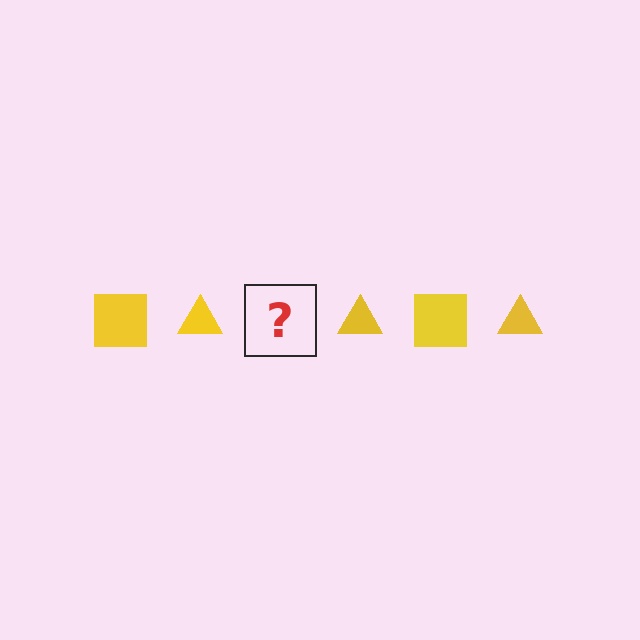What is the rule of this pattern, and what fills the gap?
The rule is that the pattern cycles through square, triangle shapes in yellow. The gap should be filled with a yellow square.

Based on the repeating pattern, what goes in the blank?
The blank should be a yellow square.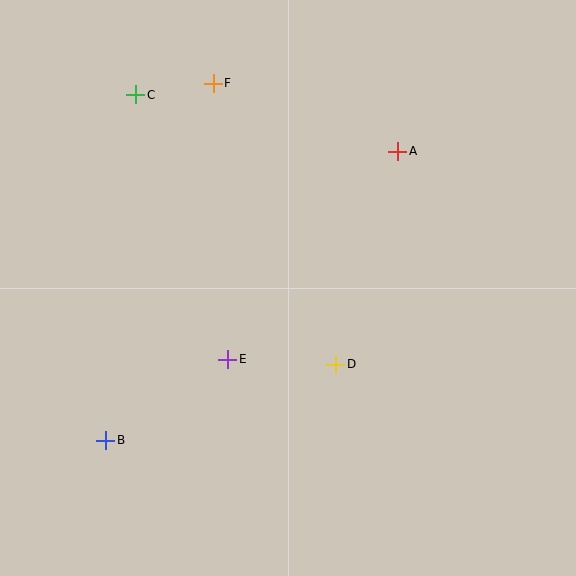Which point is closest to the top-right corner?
Point A is closest to the top-right corner.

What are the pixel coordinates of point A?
Point A is at (398, 151).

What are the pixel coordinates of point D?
Point D is at (336, 364).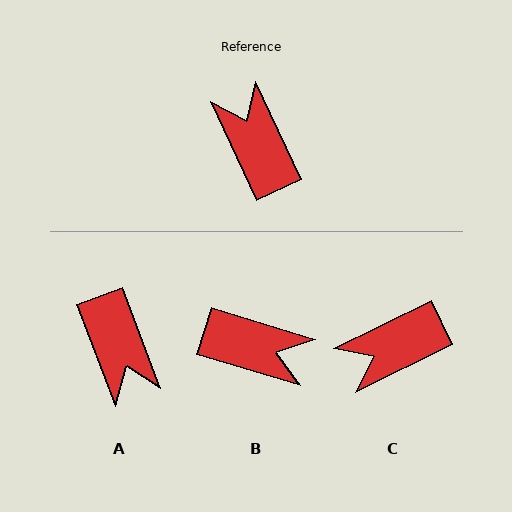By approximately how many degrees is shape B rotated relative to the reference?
Approximately 132 degrees clockwise.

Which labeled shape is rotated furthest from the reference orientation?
A, about 176 degrees away.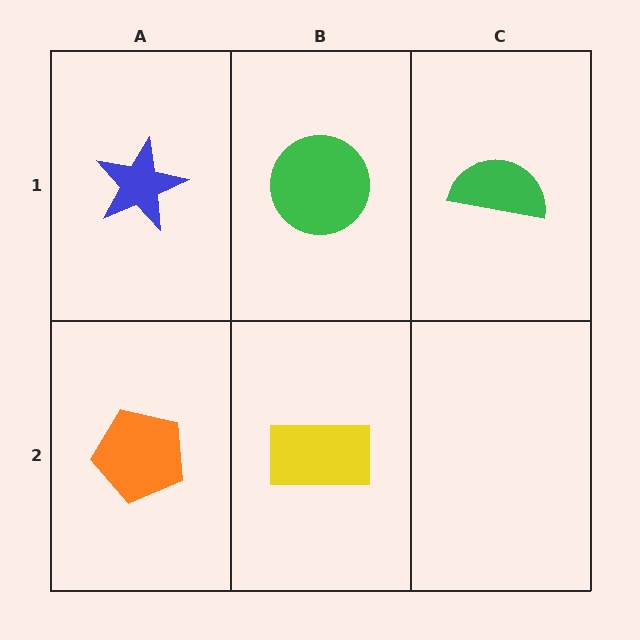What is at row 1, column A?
A blue star.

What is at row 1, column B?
A green circle.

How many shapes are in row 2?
2 shapes.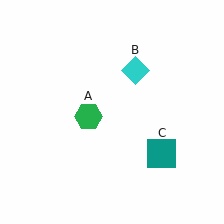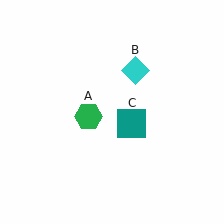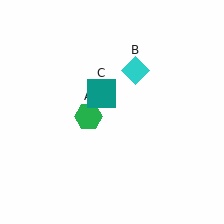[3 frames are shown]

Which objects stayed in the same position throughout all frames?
Green hexagon (object A) and cyan diamond (object B) remained stationary.